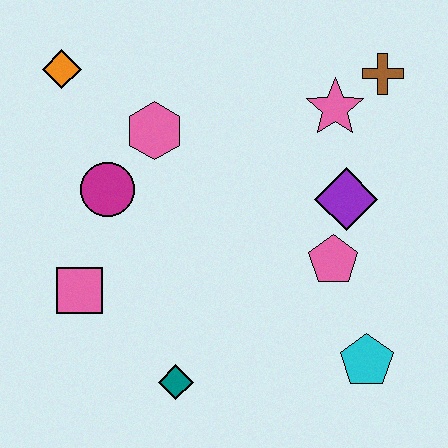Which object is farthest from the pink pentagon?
The orange diamond is farthest from the pink pentagon.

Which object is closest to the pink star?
The brown cross is closest to the pink star.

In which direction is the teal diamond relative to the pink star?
The teal diamond is below the pink star.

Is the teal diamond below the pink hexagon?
Yes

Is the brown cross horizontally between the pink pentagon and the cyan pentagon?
No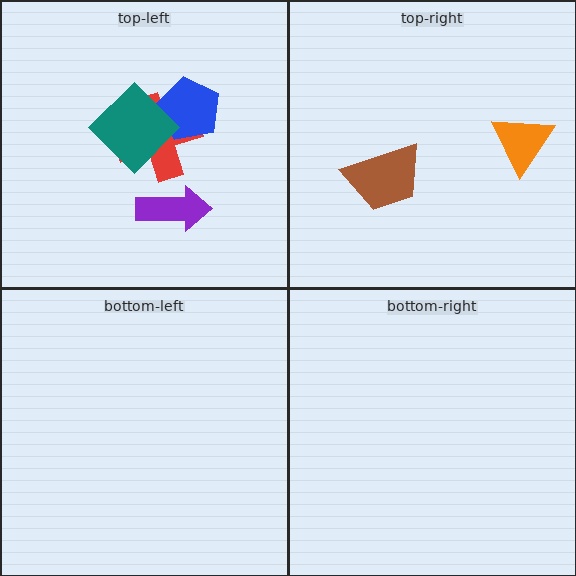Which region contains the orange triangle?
The top-right region.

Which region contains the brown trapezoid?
The top-right region.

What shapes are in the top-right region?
The orange triangle, the brown trapezoid.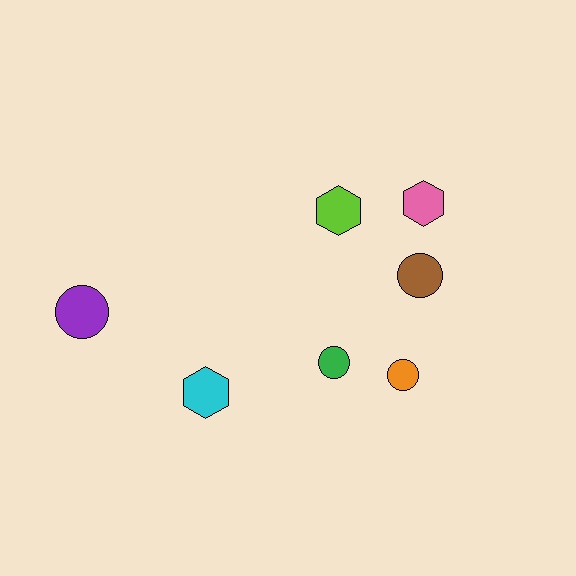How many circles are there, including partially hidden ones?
There are 4 circles.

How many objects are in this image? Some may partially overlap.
There are 7 objects.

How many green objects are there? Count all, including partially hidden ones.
There is 1 green object.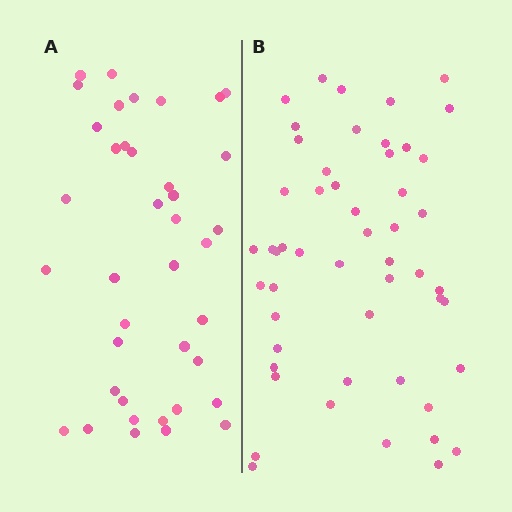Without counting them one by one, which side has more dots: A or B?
Region B (the right region) has more dots.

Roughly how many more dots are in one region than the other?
Region B has approximately 15 more dots than region A.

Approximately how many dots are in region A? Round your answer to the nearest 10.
About 40 dots. (The exact count is 39, which rounds to 40.)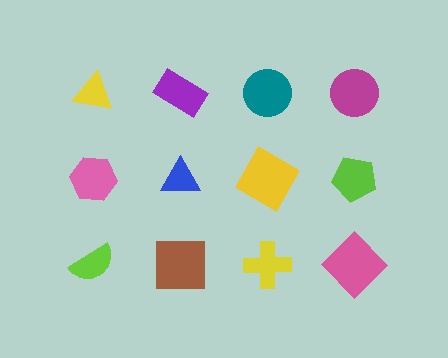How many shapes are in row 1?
4 shapes.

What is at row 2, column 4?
A lime pentagon.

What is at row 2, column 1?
A pink hexagon.